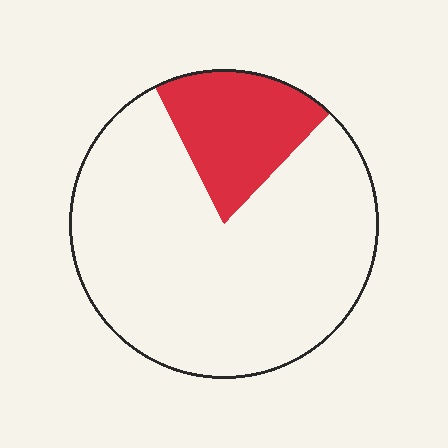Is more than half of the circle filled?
No.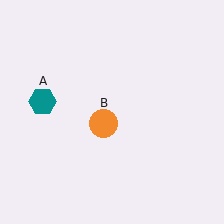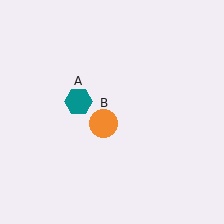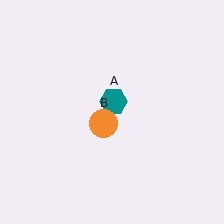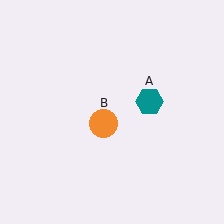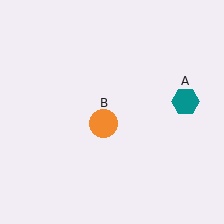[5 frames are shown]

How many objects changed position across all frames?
1 object changed position: teal hexagon (object A).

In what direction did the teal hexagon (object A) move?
The teal hexagon (object A) moved right.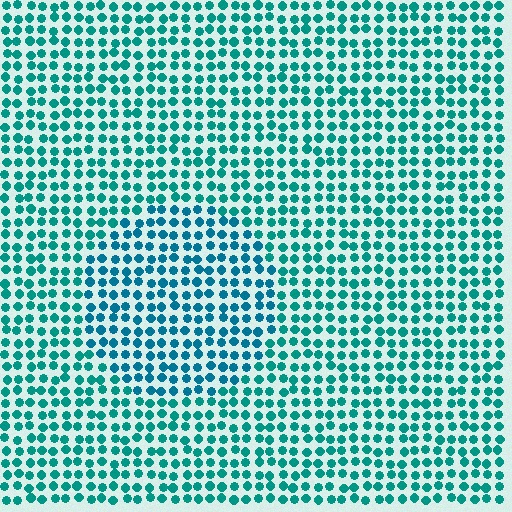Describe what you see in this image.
The image is filled with small teal elements in a uniform arrangement. A circle-shaped region is visible where the elements are tinted to a slightly different hue, forming a subtle color boundary.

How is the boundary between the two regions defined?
The boundary is defined purely by a slight shift in hue (about 20 degrees). Spacing, size, and orientation are identical on both sides.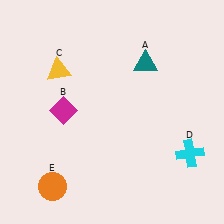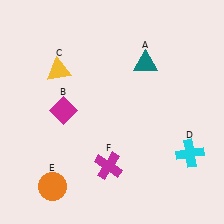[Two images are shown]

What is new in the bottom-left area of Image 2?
A magenta cross (F) was added in the bottom-left area of Image 2.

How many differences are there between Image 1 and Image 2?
There is 1 difference between the two images.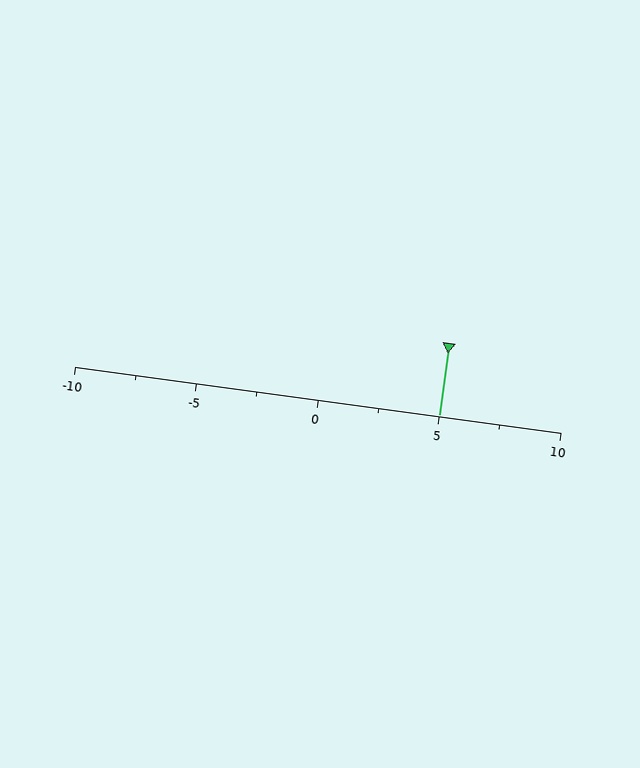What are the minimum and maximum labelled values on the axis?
The axis runs from -10 to 10.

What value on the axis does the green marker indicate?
The marker indicates approximately 5.